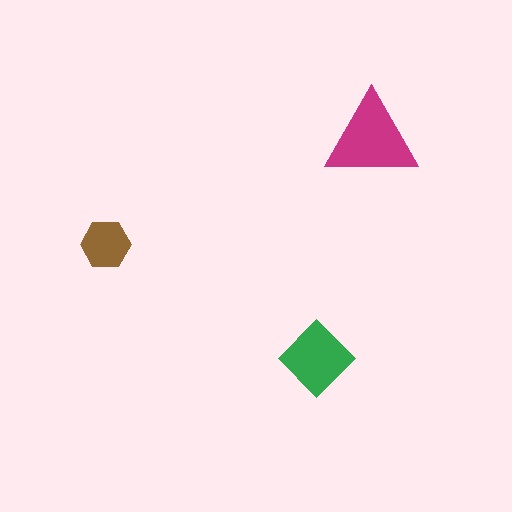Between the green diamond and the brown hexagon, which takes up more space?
The green diamond.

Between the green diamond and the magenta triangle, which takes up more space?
The magenta triangle.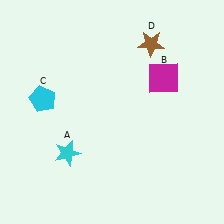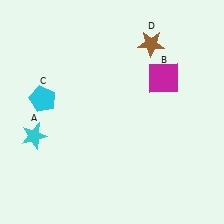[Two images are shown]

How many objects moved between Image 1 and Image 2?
1 object moved between the two images.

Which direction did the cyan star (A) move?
The cyan star (A) moved left.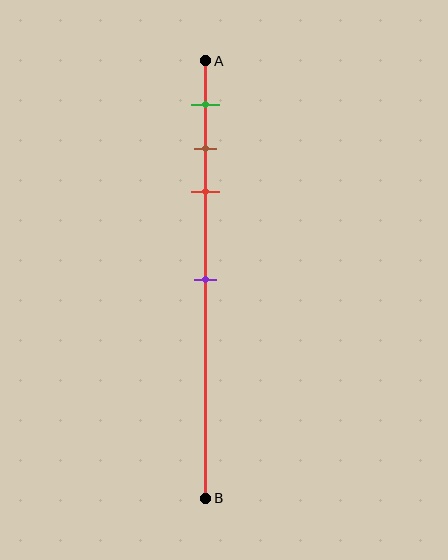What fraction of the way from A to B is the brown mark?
The brown mark is approximately 20% (0.2) of the way from A to B.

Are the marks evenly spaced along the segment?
No, the marks are not evenly spaced.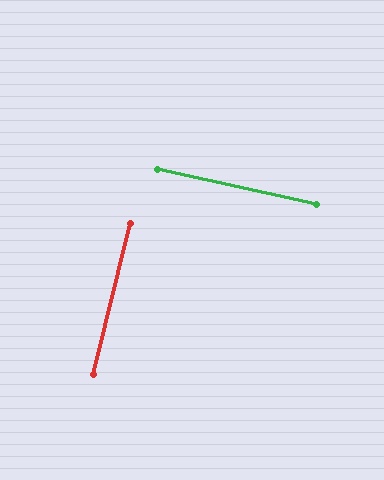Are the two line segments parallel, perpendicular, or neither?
Perpendicular — they meet at approximately 89°.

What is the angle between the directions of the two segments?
Approximately 89 degrees.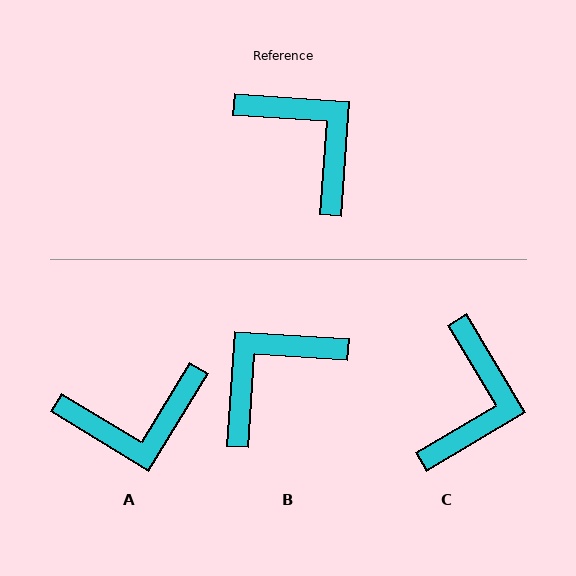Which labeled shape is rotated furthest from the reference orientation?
A, about 118 degrees away.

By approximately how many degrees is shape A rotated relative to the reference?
Approximately 118 degrees clockwise.